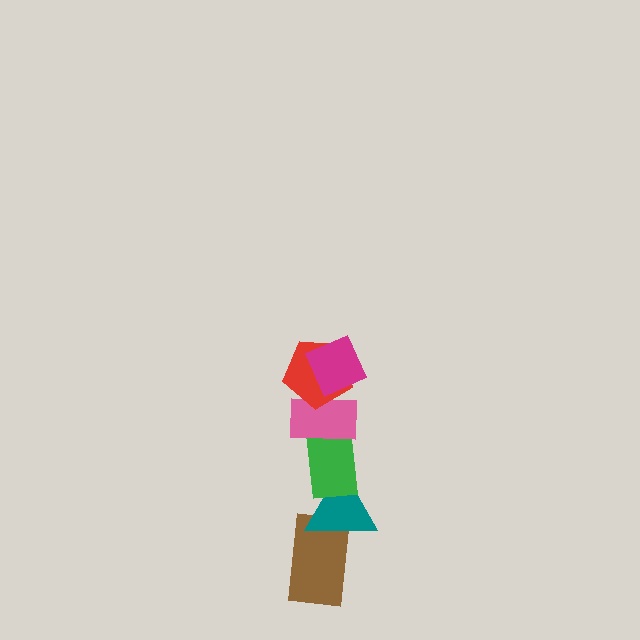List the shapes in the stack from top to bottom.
From top to bottom: the magenta diamond, the red pentagon, the pink rectangle, the green rectangle, the teal triangle, the brown rectangle.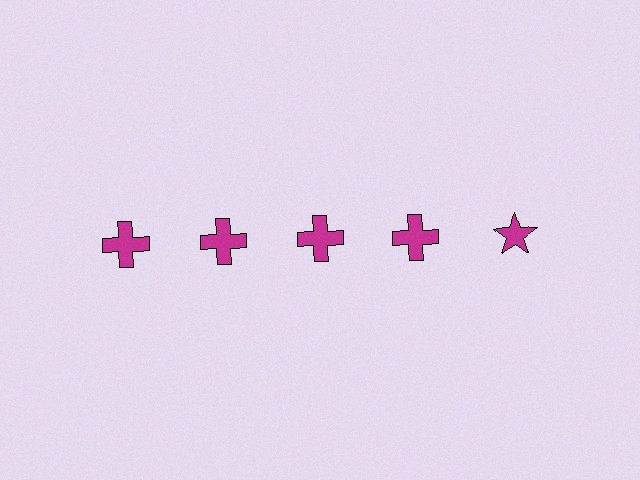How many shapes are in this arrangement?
There are 5 shapes arranged in a grid pattern.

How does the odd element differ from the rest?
It has a different shape: star instead of cross.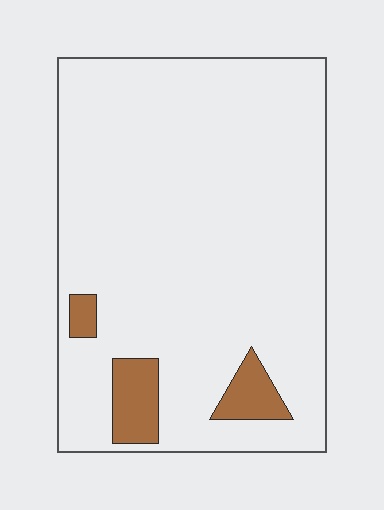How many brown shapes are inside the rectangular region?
3.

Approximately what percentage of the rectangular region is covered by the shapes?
Approximately 10%.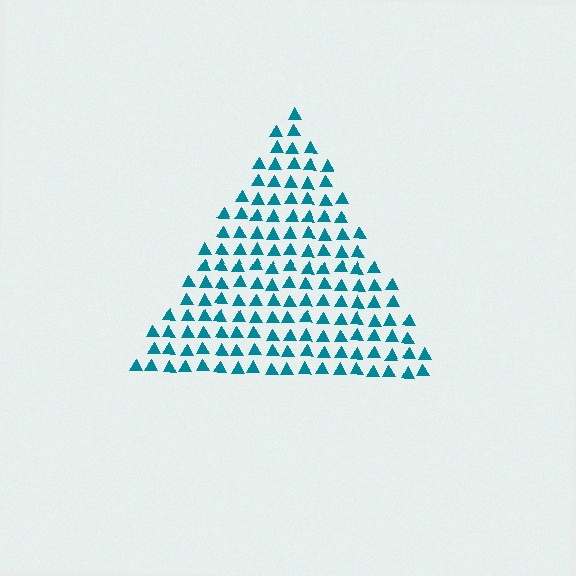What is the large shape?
The large shape is a triangle.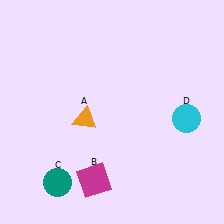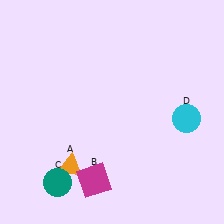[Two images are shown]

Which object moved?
The orange triangle (A) moved down.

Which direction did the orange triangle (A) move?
The orange triangle (A) moved down.